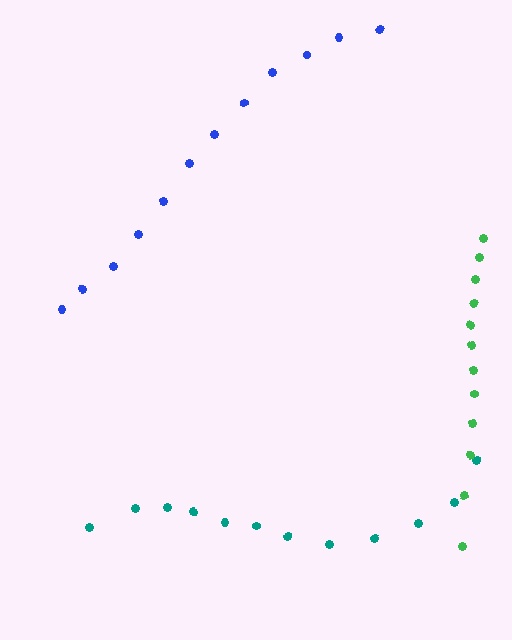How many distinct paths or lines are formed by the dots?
There are 3 distinct paths.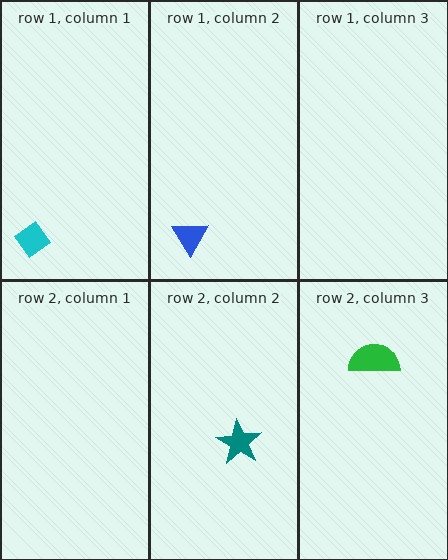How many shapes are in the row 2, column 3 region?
1.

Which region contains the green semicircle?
The row 2, column 3 region.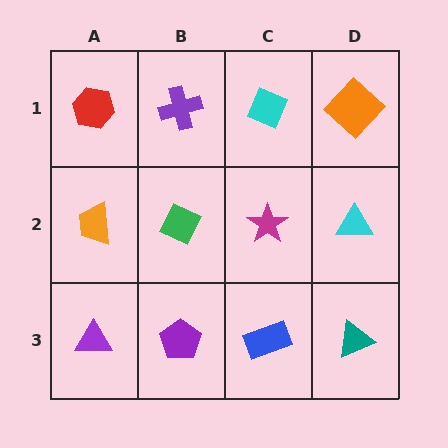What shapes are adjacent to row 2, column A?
A red hexagon (row 1, column A), a purple triangle (row 3, column A), a green diamond (row 2, column B).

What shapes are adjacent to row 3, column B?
A green diamond (row 2, column B), a purple triangle (row 3, column A), a blue rectangle (row 3, column C).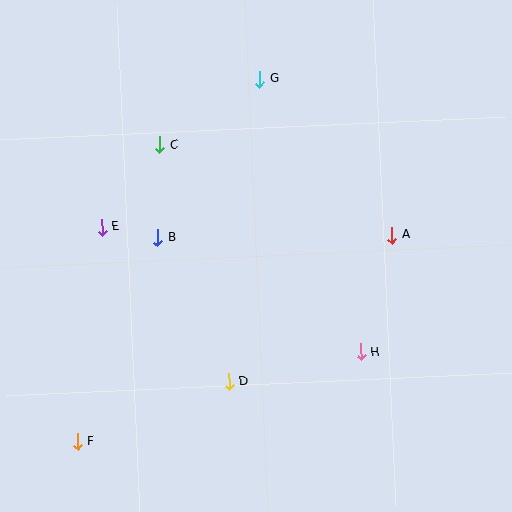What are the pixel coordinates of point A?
Point A is at (392, 235).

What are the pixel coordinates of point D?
Point D is at (229, 381).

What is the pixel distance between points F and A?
The distance between F and A is 376 pixels.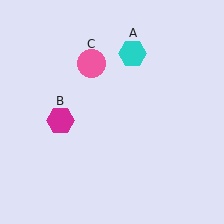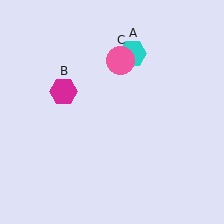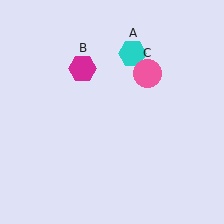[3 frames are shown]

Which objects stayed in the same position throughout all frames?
Cyan hexagon (object A) remained stationary.